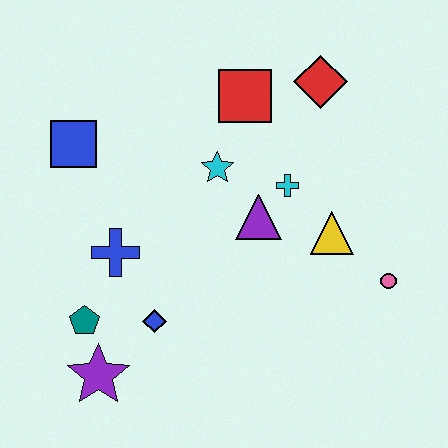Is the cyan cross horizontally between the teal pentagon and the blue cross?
No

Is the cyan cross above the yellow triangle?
Yes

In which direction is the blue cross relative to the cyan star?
The blue cross is to the left of the cyan star.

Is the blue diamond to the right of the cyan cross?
No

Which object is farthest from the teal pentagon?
The red diamond is farthest from the teal pentagon.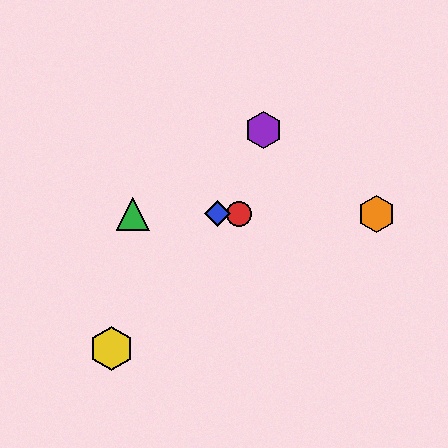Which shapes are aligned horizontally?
The red circle, the blue diamond, the green triangle, the orange hexagon are aligned horizontally.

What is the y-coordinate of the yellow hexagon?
The yellow hexagon is at y≈348.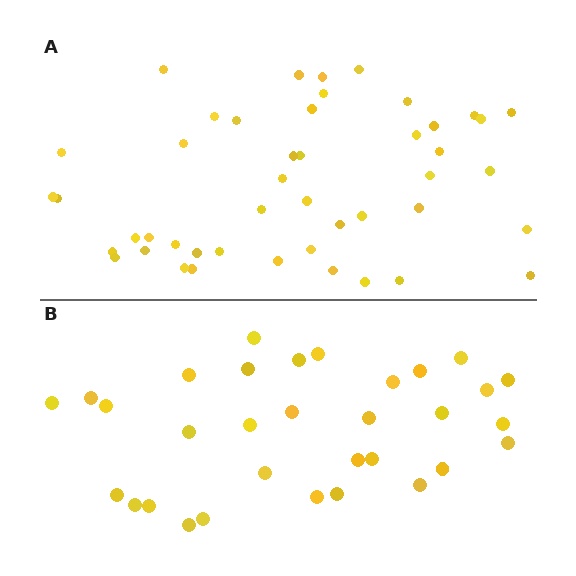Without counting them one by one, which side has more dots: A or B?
Region A (the top region) has more dots.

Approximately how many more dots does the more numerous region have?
Region A has approximately 15 more dots than region B.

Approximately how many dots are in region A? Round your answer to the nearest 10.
About 50 dots. (The exact count is 46, which rounds to 50.)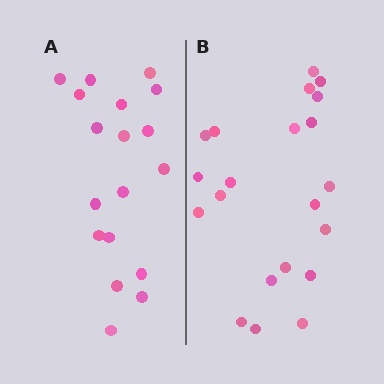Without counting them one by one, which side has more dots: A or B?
Region B (the right region) has more dots.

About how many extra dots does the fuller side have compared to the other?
Region B has just a few more — roughly 2 or 3 more dots than region A.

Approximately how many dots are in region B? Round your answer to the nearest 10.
About 20 dots. (The exact count is 21, which rounds to 20.)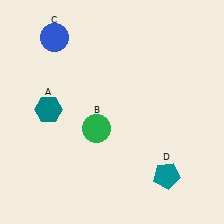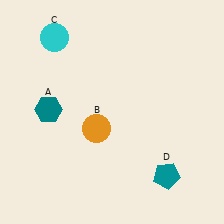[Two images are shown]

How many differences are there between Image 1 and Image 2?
There are 2 differences between the two images.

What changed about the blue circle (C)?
In Image 1, C is blue. In Image 2, it changed to cyan.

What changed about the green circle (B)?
In Image 1, B is green. In Image 2, it changed to orange.